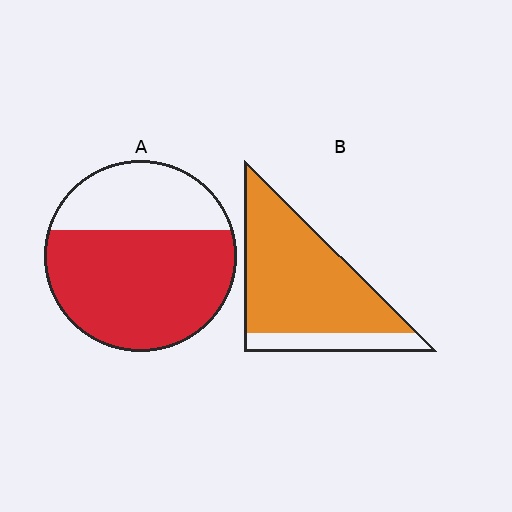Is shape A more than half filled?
Yes.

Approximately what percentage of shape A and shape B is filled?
A is approximately 65% and B is approximately 80%.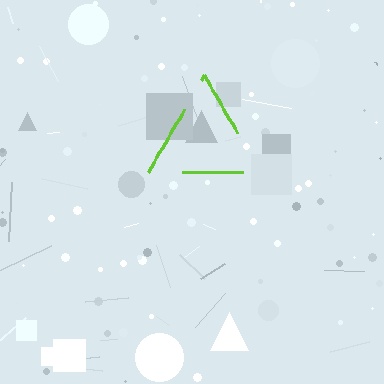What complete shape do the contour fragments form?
The contour fragments form a triangle.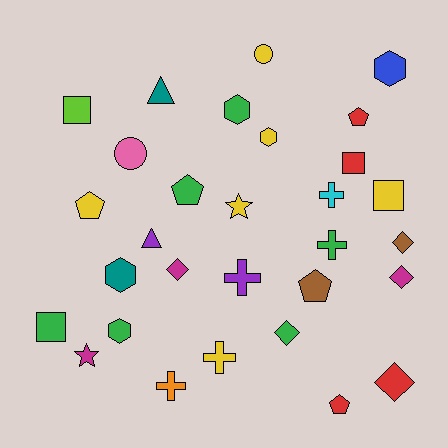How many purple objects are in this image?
There are 2 purple objects.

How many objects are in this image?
There are 30 objects.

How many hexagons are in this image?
There are 5 hexagons.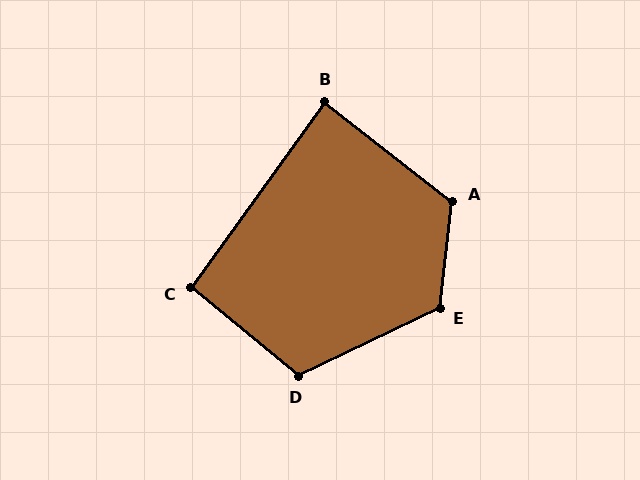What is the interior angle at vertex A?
Approximately 121 degrees (obtuse).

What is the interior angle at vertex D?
Approximately 115 degrees (obtuse).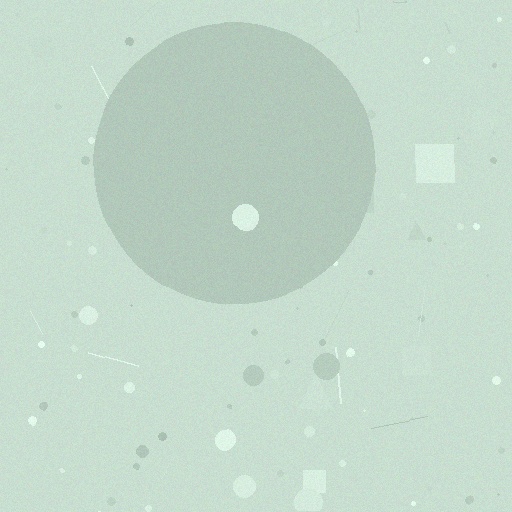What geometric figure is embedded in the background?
A circle is embedded in the background.